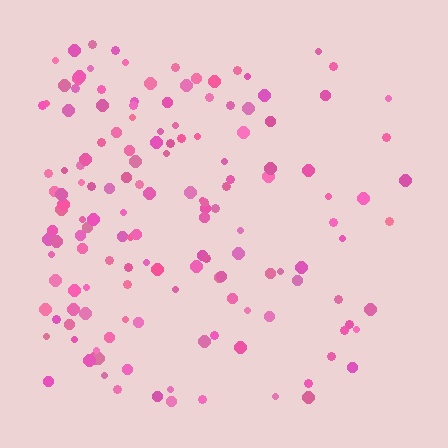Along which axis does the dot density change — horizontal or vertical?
Horizontal.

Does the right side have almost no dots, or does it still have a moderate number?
Still a moderate number, just noticeably fewer than the left.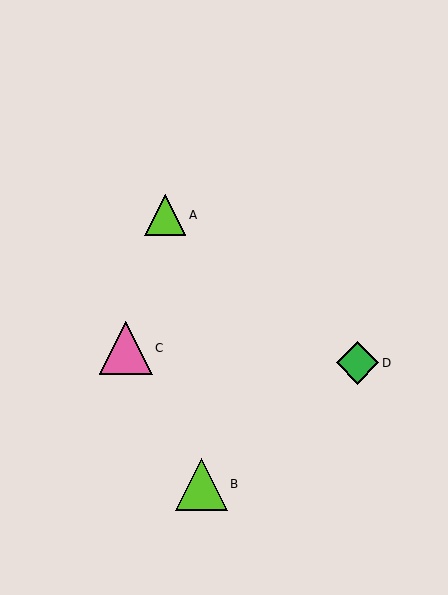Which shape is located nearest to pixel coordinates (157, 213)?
The lime triangle (labeled A) at (165, 215) is nearest to that location.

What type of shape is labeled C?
Shape C is a pink triangle.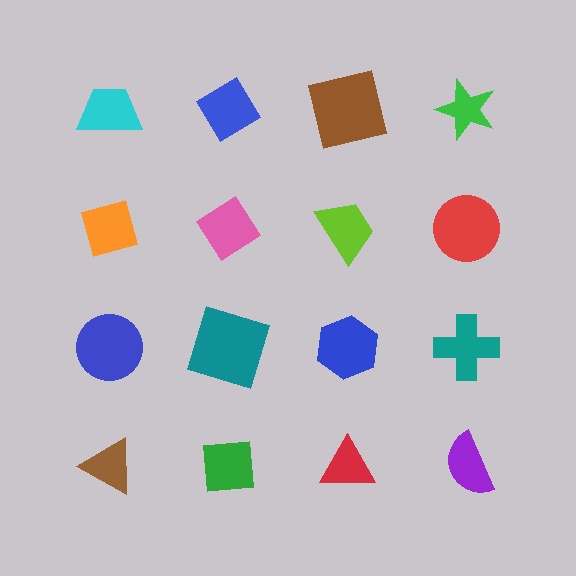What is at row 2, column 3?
A lime trapezoid.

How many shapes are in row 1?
4 shapes.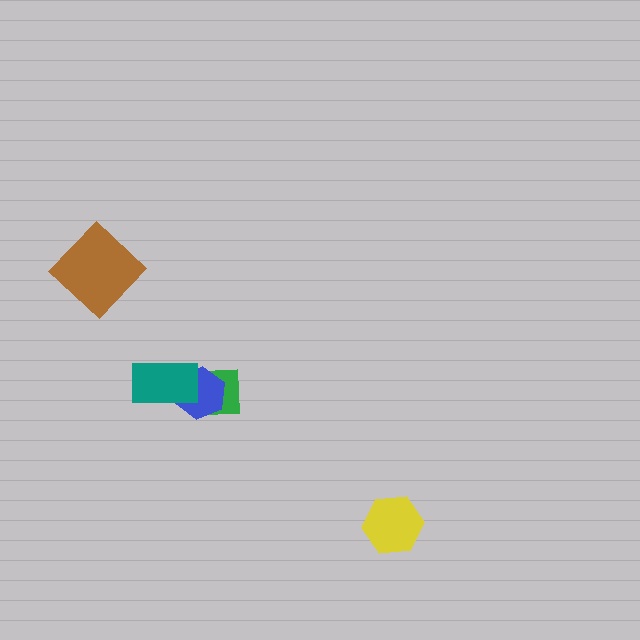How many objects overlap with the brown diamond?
0 objects overlap with the brown diamond.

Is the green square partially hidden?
Yes, it is partially covered by another shape.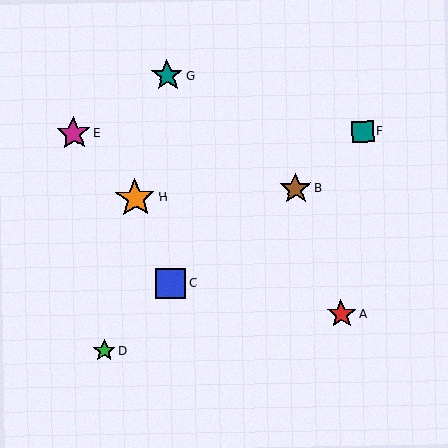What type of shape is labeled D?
Shape D is a green star.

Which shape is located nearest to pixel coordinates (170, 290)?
The blue square (labeled C) at (171, 283) is nearest to that location.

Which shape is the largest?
The orange star (labeled H) is the largest.